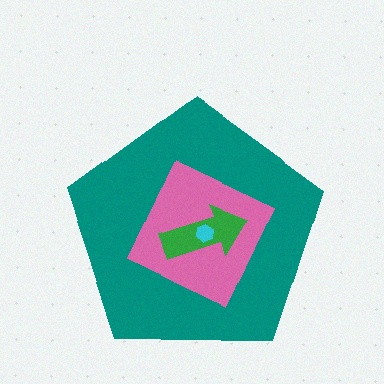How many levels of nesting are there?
4.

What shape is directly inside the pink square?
The green arrow.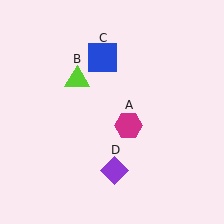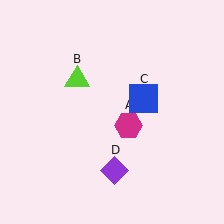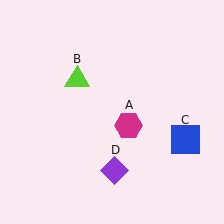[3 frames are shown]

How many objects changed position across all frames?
1 object changed position: blue square (object C).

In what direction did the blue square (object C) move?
The blue square (object C) moved down and to the right.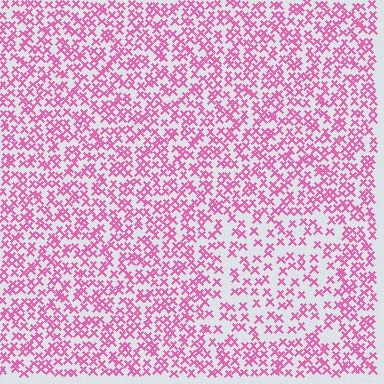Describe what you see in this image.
The image contains small pink elements arranged at two different densities. A rectangle-shaped region is visible where the elements are less densely packed than the surrounding area.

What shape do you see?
I see a rectangle.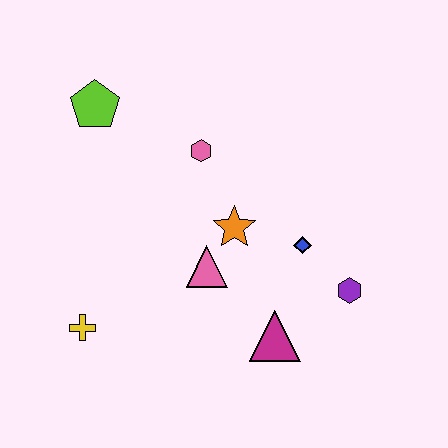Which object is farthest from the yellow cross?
The purple hexagon is farthest from the yellow cross.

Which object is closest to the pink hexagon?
The orange star is closest to the pink hexagon.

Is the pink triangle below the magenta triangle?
No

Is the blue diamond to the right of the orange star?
Yes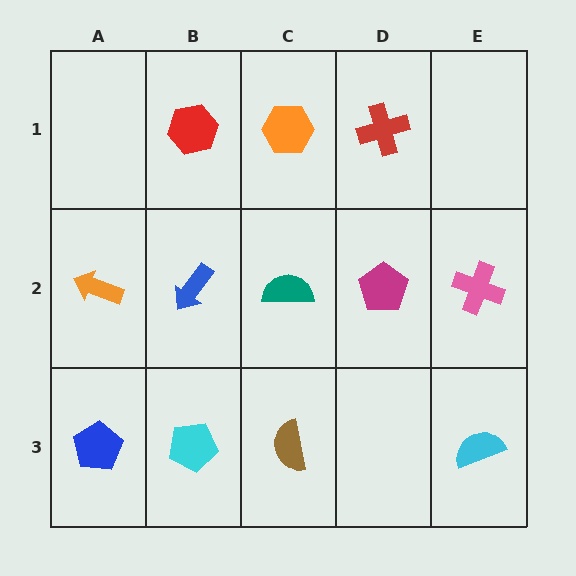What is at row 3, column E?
A cyan semicircle.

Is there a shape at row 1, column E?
No, that cell is empty.